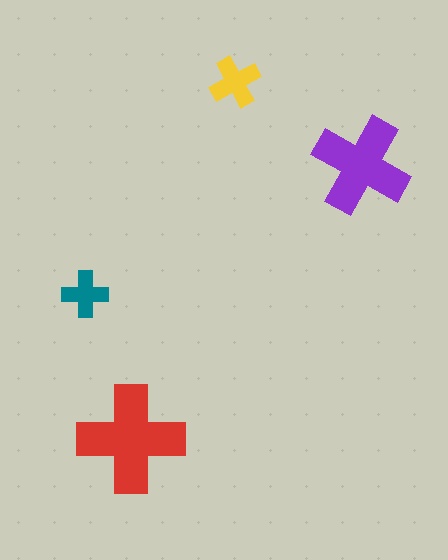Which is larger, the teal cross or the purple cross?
The purple one.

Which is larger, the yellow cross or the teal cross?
The yellow one.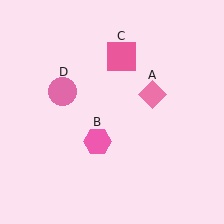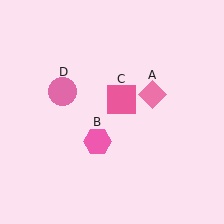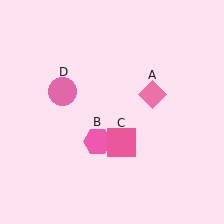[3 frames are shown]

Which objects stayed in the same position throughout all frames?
Pink diamond (object A) and pink hexagon (object B) and pink circle (object D) remained stationary.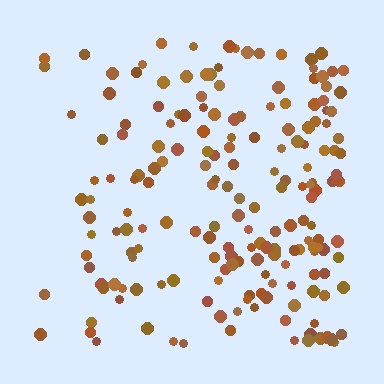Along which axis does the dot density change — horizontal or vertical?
Horizontal.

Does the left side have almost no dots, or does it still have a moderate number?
Still a moderate number, just noticeably fewer than the right.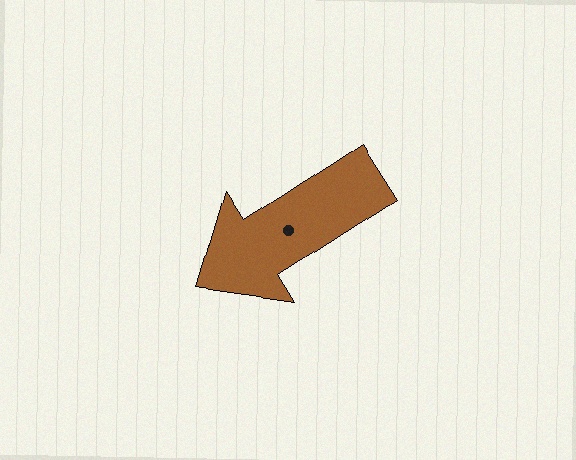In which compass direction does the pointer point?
Southwest.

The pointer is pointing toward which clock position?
Roughly 8 o'clock.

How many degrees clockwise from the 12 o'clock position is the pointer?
Approximately 237 degrees.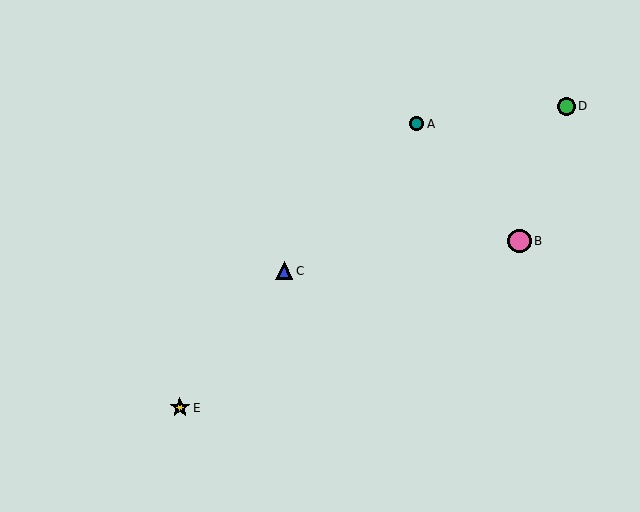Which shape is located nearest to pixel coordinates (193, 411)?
The yellow star (labeled E) at (180, 408) is nearest to that location.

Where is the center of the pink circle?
The center of the pink circle is at (520, 241).